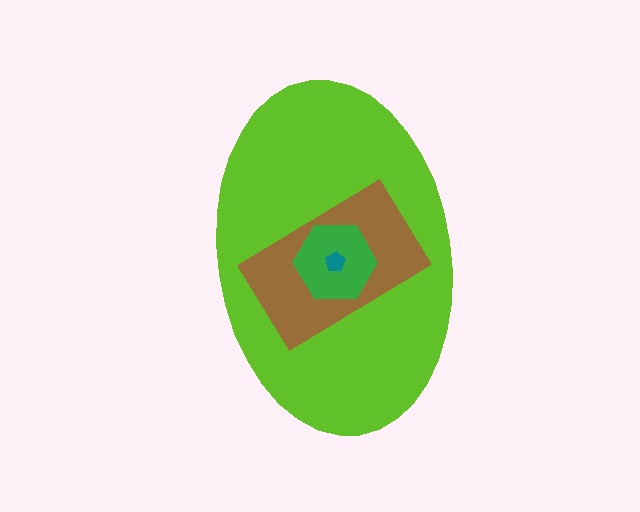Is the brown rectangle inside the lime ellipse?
Yes.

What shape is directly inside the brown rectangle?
The green hexagon.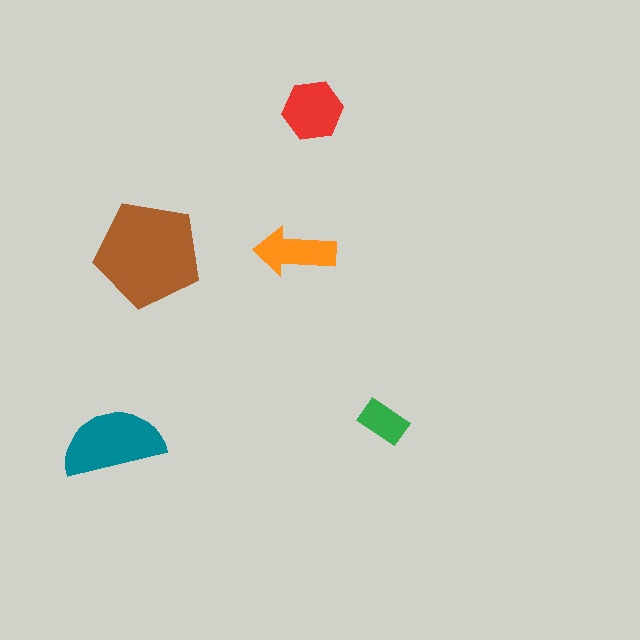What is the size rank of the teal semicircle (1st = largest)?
2nd.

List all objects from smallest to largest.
The green rectangle, the orange arrow, the red hexagon, the teal semicircle, the brown pentagon.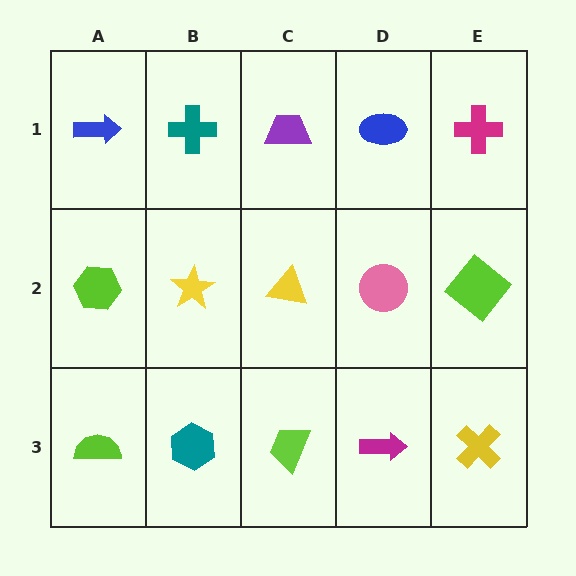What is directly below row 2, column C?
A lime trapezoid.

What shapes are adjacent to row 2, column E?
A magenta cross (row 1, column E), a yellow cross (row 3, column E), a pink circle (row 2, column D).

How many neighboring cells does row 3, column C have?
3.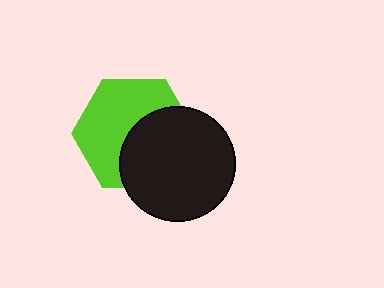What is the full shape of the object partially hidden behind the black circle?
The partially hidden object is a lime hexagon.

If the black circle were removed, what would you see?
You would see the complete lime hexagon.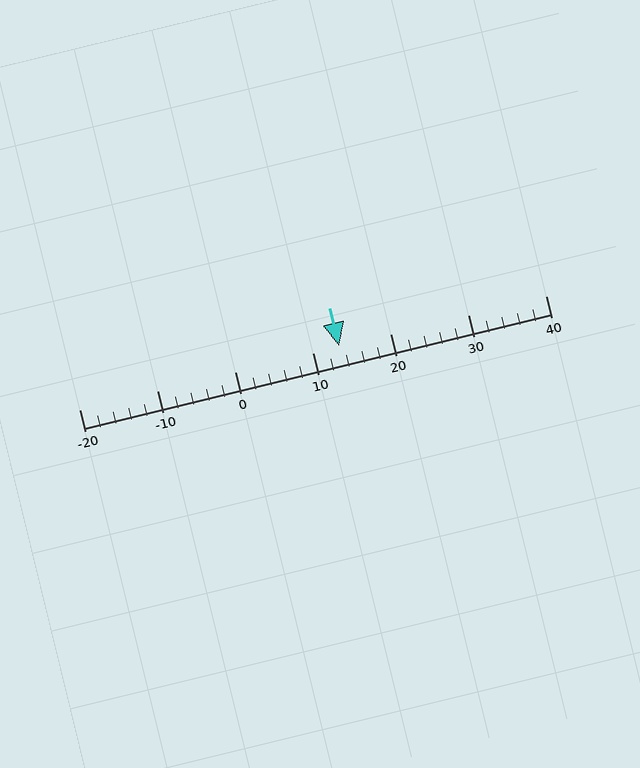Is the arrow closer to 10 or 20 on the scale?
The arrow is closer to 10.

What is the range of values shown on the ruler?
The ruler shows values from -20 to 40.